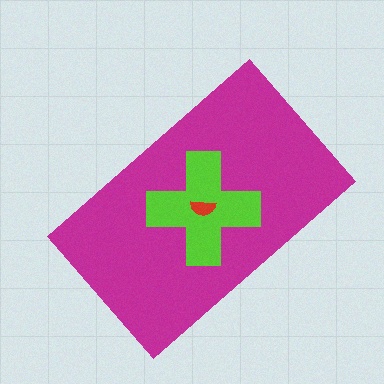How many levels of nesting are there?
3.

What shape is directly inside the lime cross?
The red semicircle.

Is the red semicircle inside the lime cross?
Yes.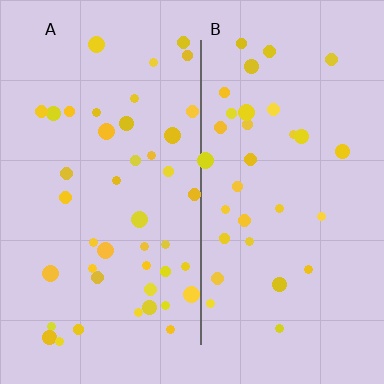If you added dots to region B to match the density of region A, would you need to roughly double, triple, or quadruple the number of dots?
Approximately double.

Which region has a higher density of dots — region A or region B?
A (the left).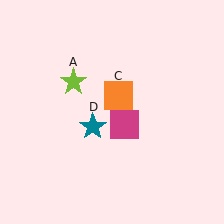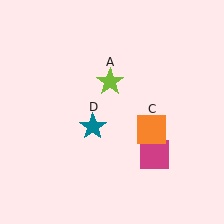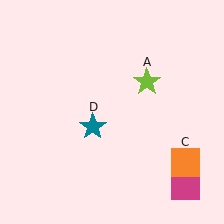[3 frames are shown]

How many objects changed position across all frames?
3 objects changed position: lime star (object A), magenta square (object B), orange square (object C).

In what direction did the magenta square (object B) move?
The magenta square (object B) moved down and to the right.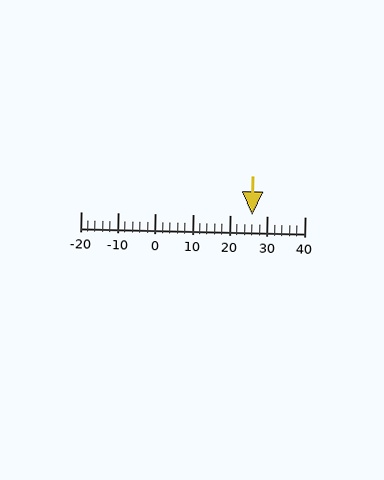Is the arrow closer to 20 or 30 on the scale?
The arrow is closer to 30.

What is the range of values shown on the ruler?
The ruler shows values from -20 to 40.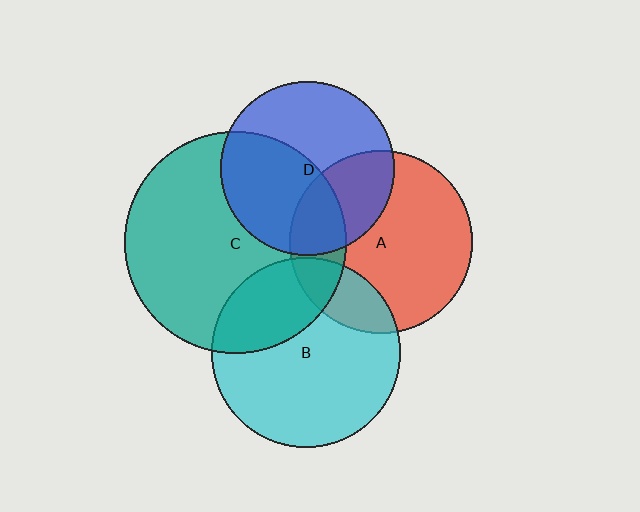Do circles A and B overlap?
Yes.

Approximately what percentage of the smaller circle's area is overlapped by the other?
Approximately 20%.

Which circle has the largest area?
Circle C (teal).